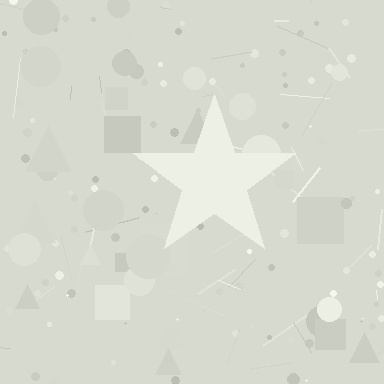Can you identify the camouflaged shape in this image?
The camouflaged shape is a star.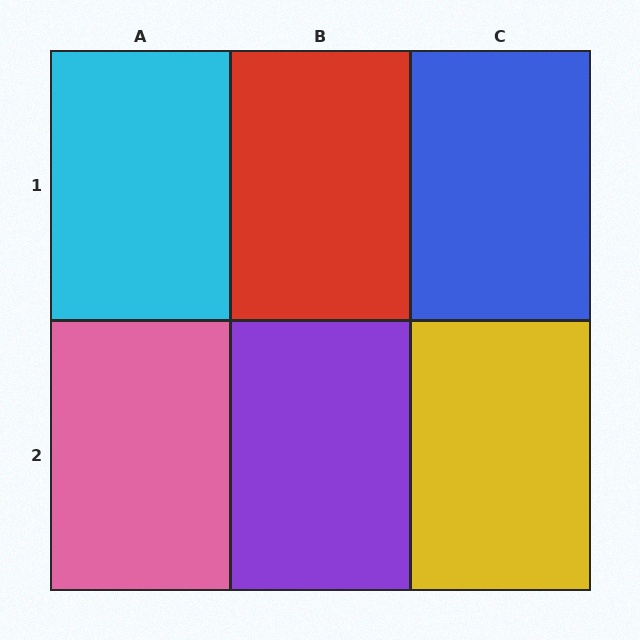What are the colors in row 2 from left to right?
Pink, purple, yellow.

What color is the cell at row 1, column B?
Red.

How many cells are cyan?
1 cell is cyan.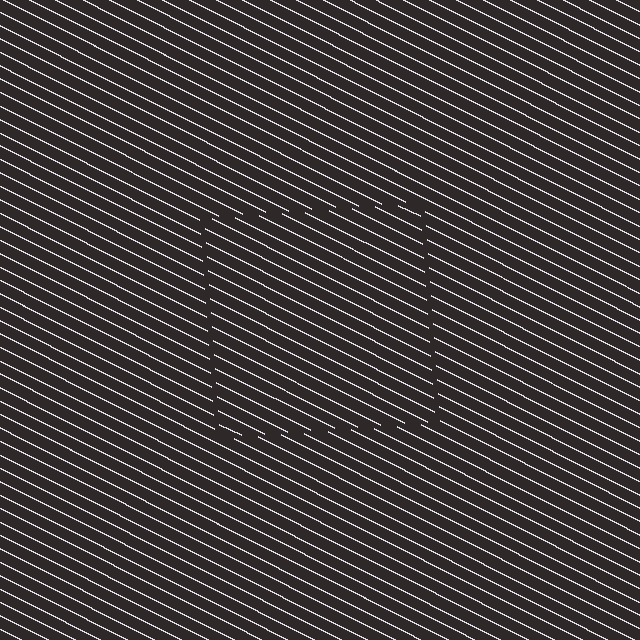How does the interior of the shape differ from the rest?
The interior of the shape contains the same grating, shifted by half a period — the contour is defined by the phase discontinuity where line-ends from the inner and outer gratings abut.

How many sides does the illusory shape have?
4 sides — the line-ends trace a square.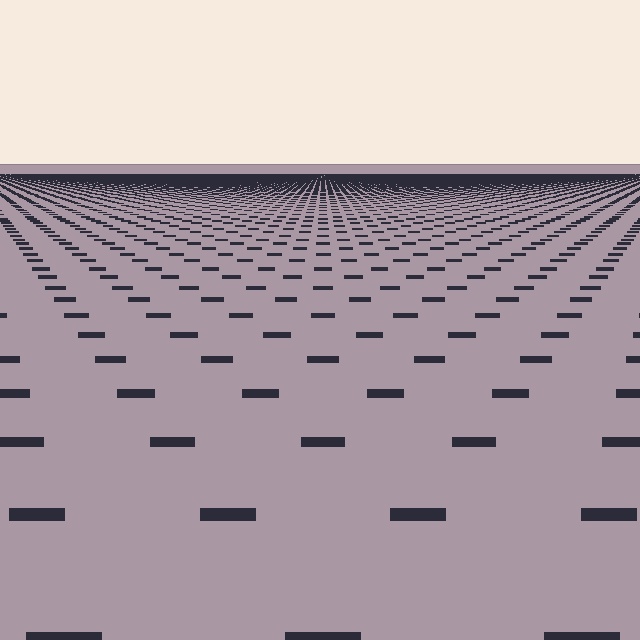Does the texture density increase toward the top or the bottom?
Density increases toward the top.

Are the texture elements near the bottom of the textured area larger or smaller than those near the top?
Larger. Near the bottom, elements are closer to the viewer and appear at a bigger on-screen size.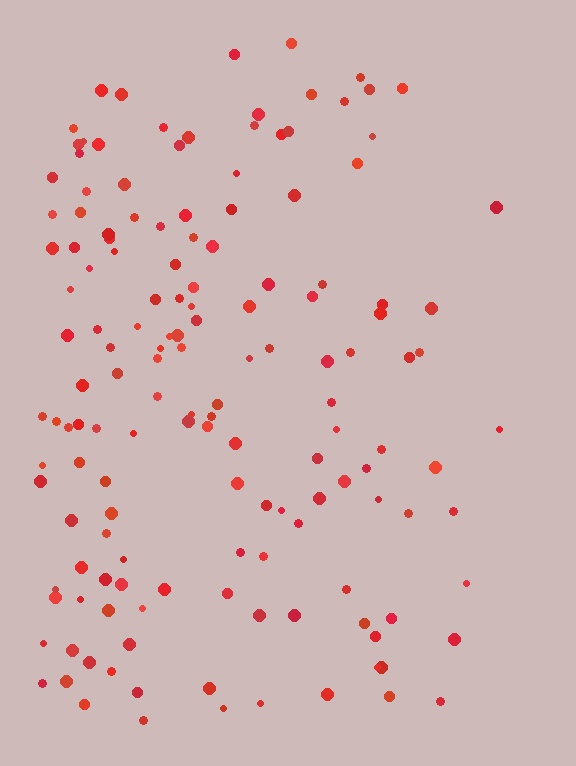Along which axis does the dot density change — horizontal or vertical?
Horizontal.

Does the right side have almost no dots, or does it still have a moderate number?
Still a moderate number, just noticeably fewer than the left.